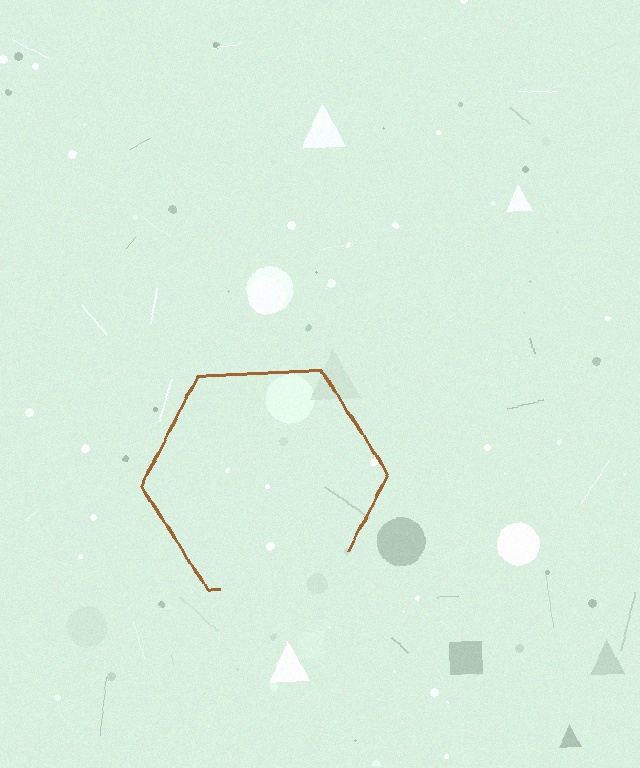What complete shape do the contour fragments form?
The contour fragments form a hexagon.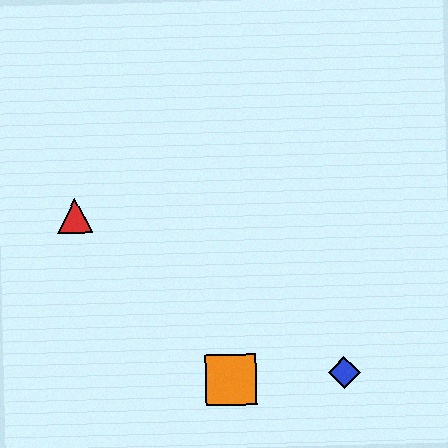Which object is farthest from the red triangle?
The blue diamond is farthest from the red triangle.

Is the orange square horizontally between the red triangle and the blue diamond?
Yes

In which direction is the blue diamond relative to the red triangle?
The blue diamond is to the right of the red triangle.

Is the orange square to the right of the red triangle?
Yes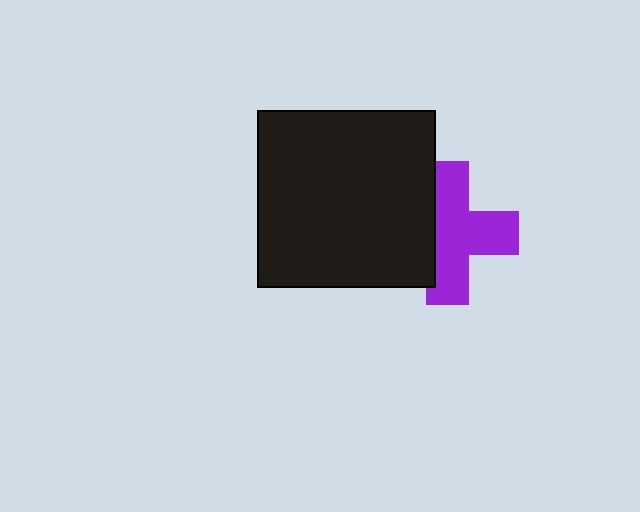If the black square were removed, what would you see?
You would see the complete purple cross.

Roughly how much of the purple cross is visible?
Most of it is visible (roughly 68%).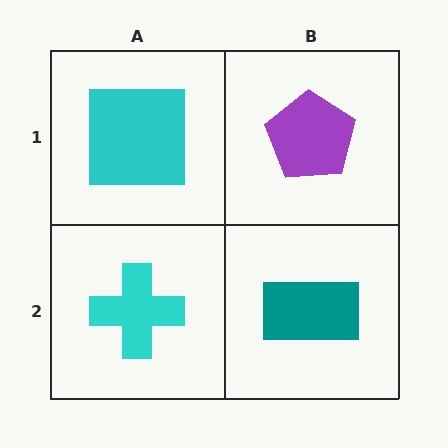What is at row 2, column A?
A cyan cross.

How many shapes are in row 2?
2 shapes.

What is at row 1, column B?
A purple pentagon.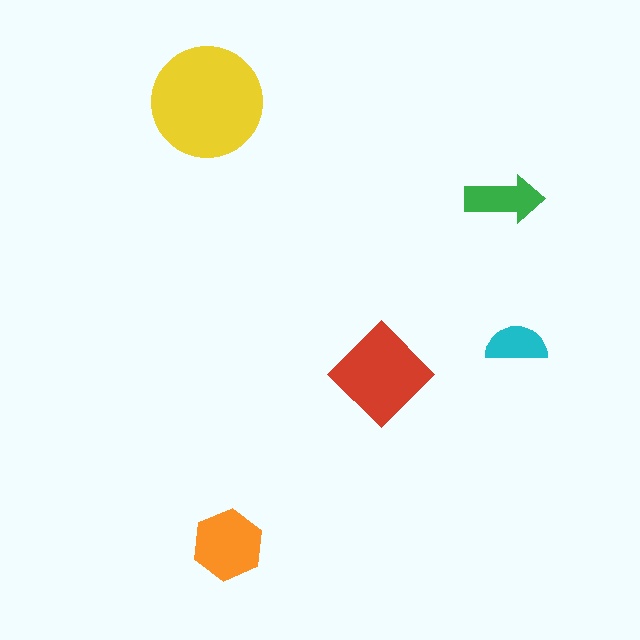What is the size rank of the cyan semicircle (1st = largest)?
5th.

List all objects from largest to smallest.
The yellow circle, the red diamond, the orange hexagon, the green arrow, the cyan semicircle.